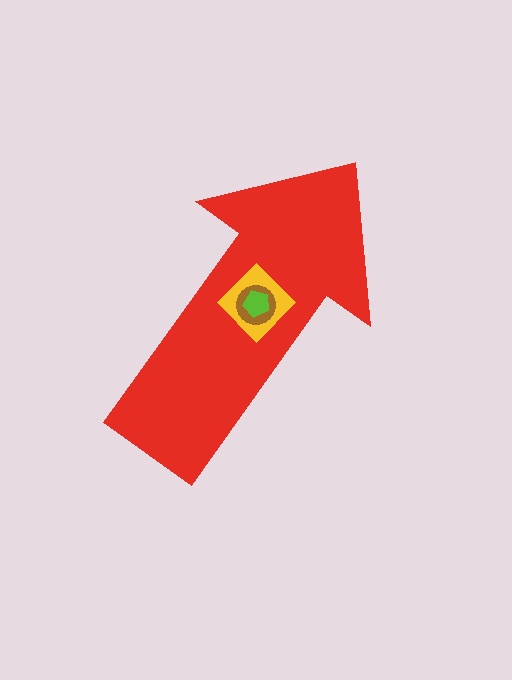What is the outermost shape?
The red arrow.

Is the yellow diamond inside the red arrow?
Yes.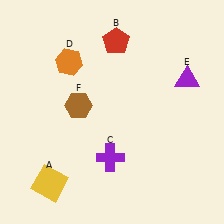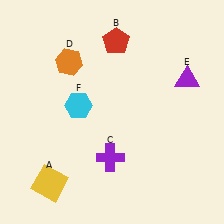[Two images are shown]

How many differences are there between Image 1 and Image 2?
There is 1 difference between the two images.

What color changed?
The hexagon (F) changed from brown in Image 1 to cyan in Image 2.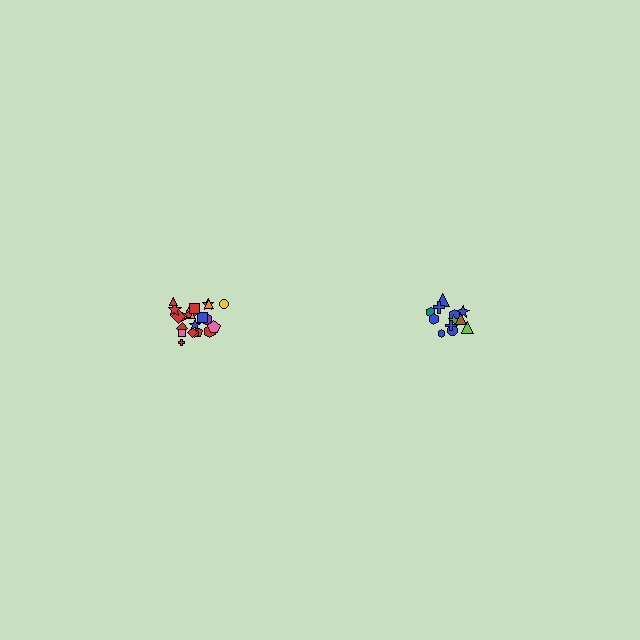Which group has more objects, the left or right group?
The left group.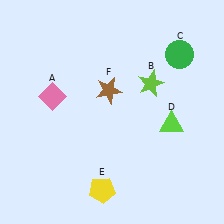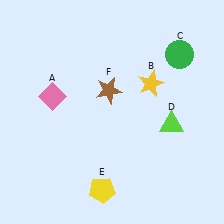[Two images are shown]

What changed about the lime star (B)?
In Image 1, B is lime. In Image 2, it changed to yellow.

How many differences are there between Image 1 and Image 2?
There is 1 difference between the two images.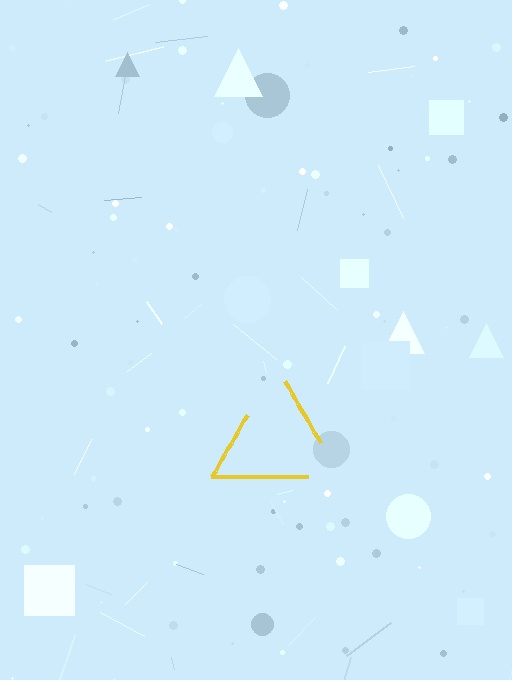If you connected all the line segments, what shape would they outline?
They would outline a triangle.